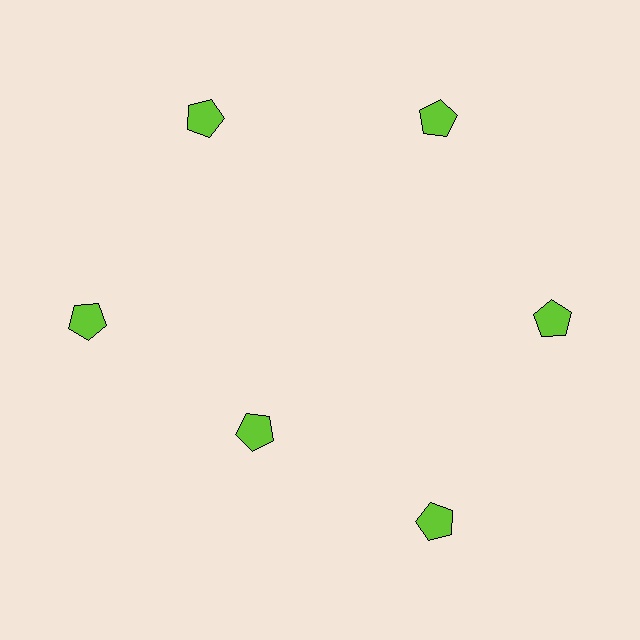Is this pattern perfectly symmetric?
No. The 6 lime pentagons are arranged in a ring, but one element near the 7 o'clock position is pulled inward toward the center, breaking the 6-fold rotational symmetry.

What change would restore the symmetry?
The symmetry would be restored by moving it outward, back onto the ring so that all 6 pentagons sit at equal angles and equal distance from the center.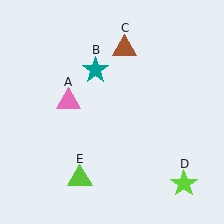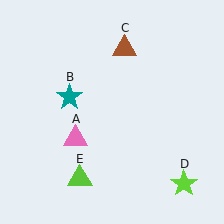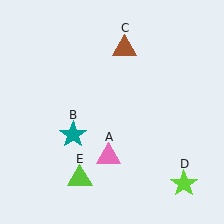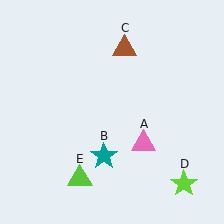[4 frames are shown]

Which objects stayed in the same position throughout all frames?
Brown triangle (object C) and lime star (object D) and lime triangle (object E) remained stationary.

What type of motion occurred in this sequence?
The pink triangle (object A), teal star (object B) rotated counterclockwise around the center of the scene.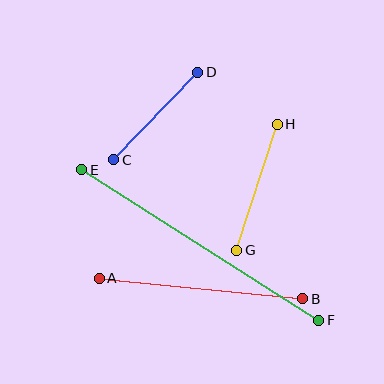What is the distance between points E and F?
The distance is approximately 281 pixels.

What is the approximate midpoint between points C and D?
The midpoint is at approximately (156, 116) pixels.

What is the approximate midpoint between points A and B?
The midpoint is at approximately (201, 289) pixels.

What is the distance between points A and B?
The distance is approximately 204 pixels.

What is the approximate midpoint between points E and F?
The midpoint is at approximately (200, 245) pixels.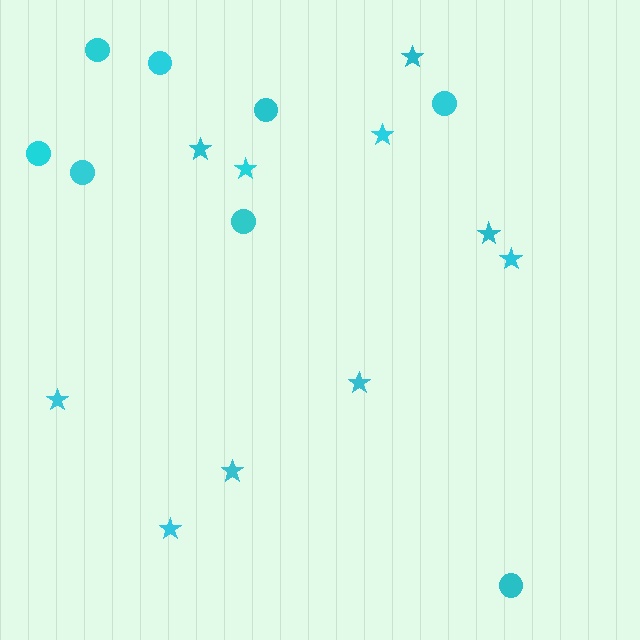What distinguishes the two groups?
There are 2 groups: one group of stars (10) and one group of circles (8).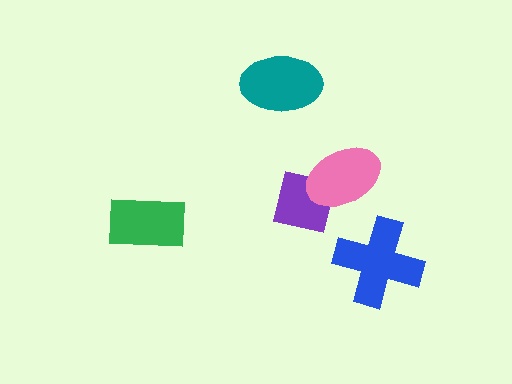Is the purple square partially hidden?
Yes, it is partially covered by another shape.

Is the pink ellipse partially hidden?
No, no other shape covers it.